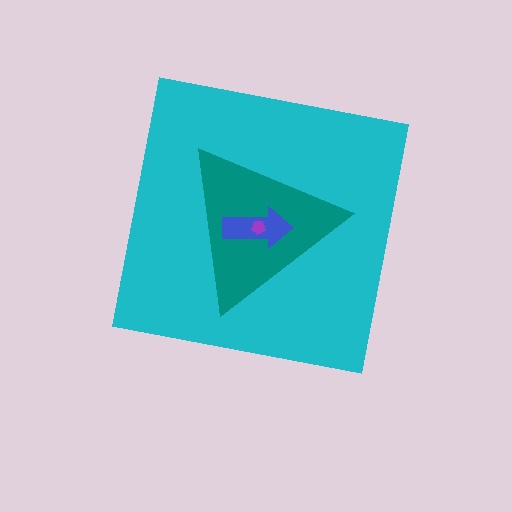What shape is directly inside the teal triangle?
The blue arrow.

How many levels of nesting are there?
4.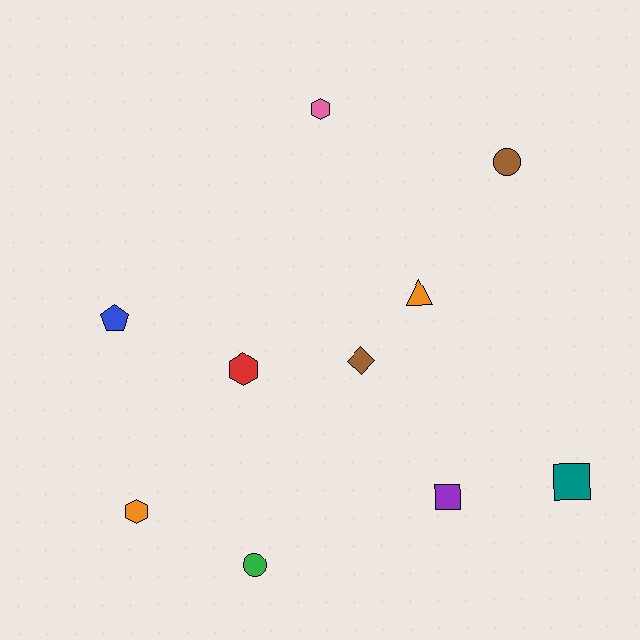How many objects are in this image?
There are 10 objects.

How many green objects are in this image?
There is 1 green object.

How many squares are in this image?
There are 2 squares.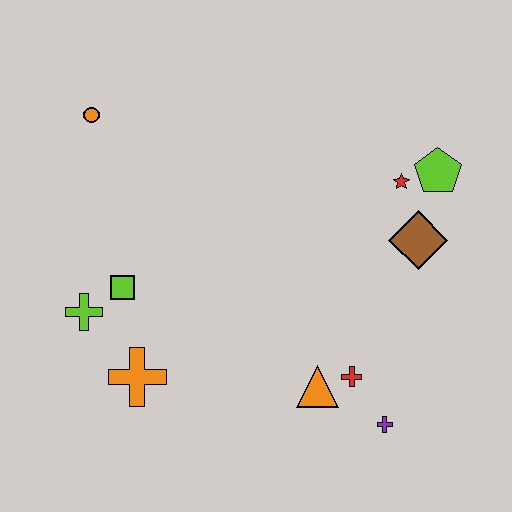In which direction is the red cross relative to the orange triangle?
The red cross is to the right of the orange triangle.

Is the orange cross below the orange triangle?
No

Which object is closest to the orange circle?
The lime square is closest to the orange circle.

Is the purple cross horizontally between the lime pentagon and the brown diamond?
No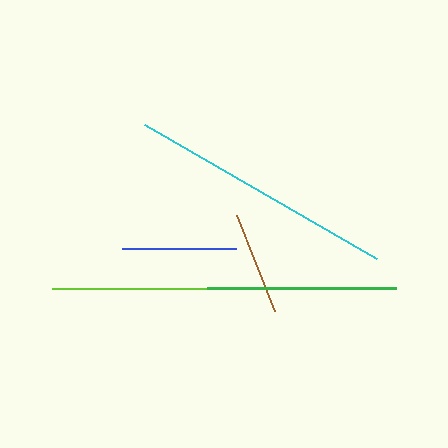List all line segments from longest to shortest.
From longest to shortest: cyan, lime, green, blue, brown.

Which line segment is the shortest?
The brown line is the shortest at approximately 103 pixels.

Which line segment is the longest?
The cyan line is the longest at approximately 268 pixels.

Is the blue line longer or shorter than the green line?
The green line is longer than the blue line.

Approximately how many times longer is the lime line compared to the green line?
The lime line is approximately 1.3 times the length of the green line.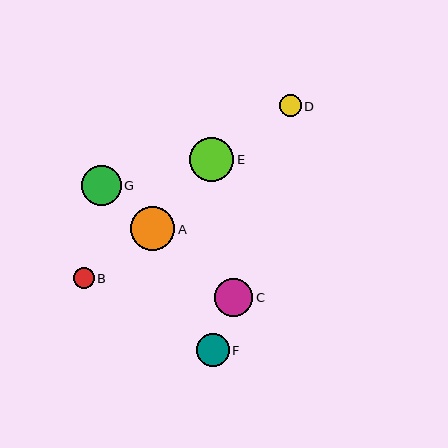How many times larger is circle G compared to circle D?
Circle G is approximately 1.9 times the size of circle D.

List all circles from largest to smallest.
From largest to smallest: A, E, G, C, F, D, B.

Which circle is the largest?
Circle A is the largest with a size of approximately 45 pixels.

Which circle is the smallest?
Circle B is the smallest with a size of approximately 21 pixels.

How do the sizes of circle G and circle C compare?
Circle G and circle C are approximately the same size.